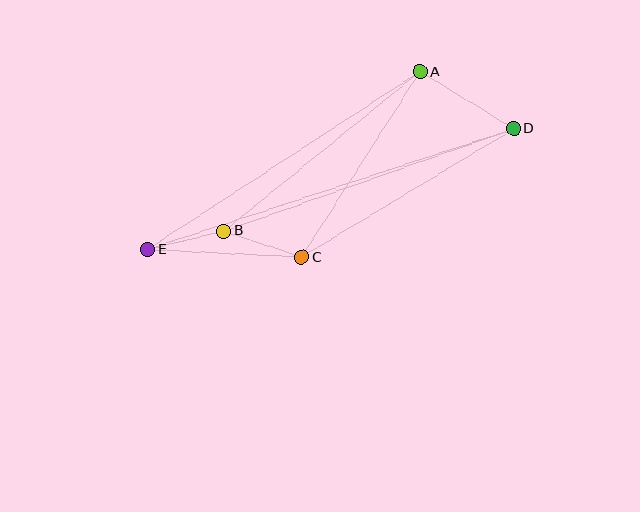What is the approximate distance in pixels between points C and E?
The distance between C and E is approximately 154 pixels.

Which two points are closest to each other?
Points B and E are closest to each other.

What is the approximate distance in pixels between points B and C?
The distance between B and C is approximately 82 pixels.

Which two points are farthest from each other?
Points D and E are farthest from each other.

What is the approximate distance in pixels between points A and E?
The distance between A and E is approximately 325 pixels.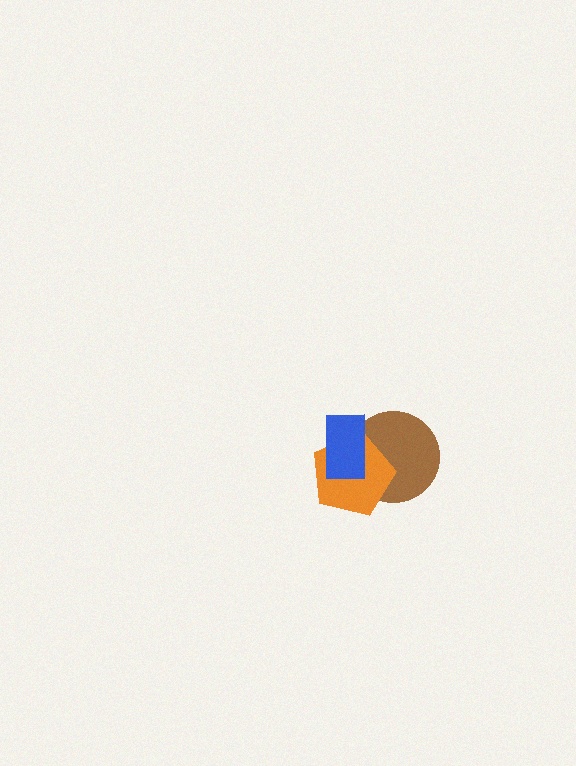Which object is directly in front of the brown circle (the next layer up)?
The orange pentagon is directly in front of the brown circle.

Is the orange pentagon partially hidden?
Yes, it is partially covered by another shape.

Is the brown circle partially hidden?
Yes, it is partially covered by another shape.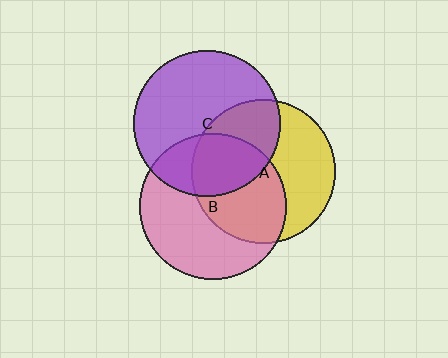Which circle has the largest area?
Circle B (pink).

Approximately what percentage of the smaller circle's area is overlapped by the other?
Approximately 30%.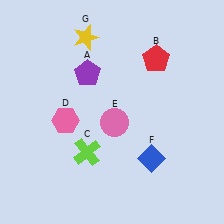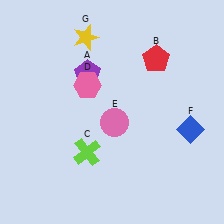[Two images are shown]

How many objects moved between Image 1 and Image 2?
2 objects moved between the two images.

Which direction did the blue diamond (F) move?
The blue diamond (F) moved right.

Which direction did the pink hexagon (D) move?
The pink hexagon (D) moved up.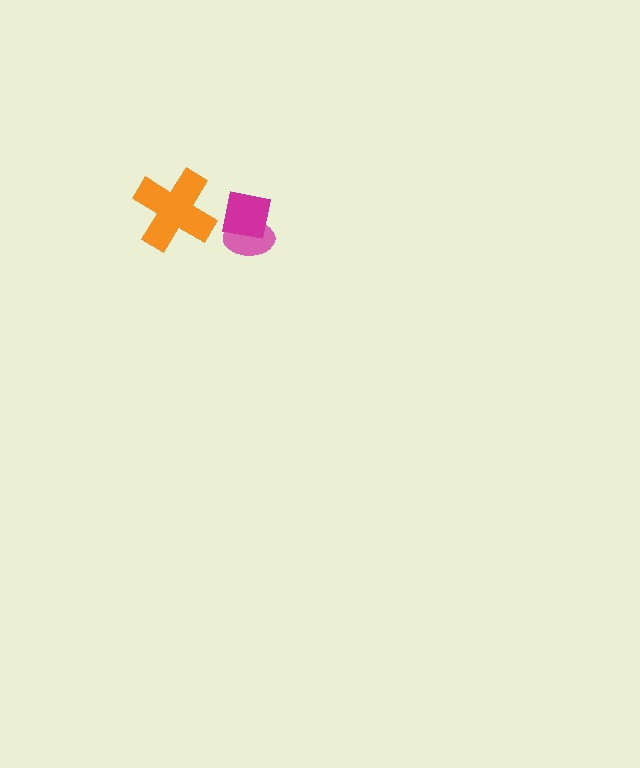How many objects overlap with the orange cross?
0 objects overlap with the orange cross.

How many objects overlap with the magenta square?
1 object overlaps with the magenta square.